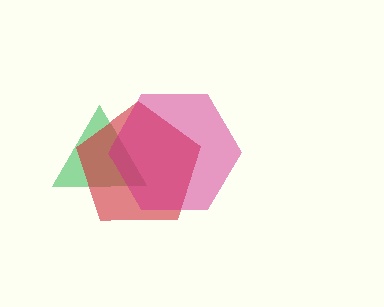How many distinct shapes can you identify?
There are 3 distinct shapes: a green triangle, a red pentagon, a magenta hexagon.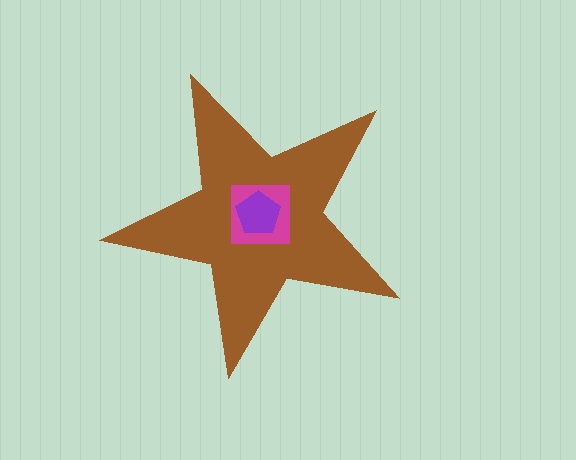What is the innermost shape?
The purple pentagon.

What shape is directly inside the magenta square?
The purple pentagon.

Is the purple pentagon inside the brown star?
Yes.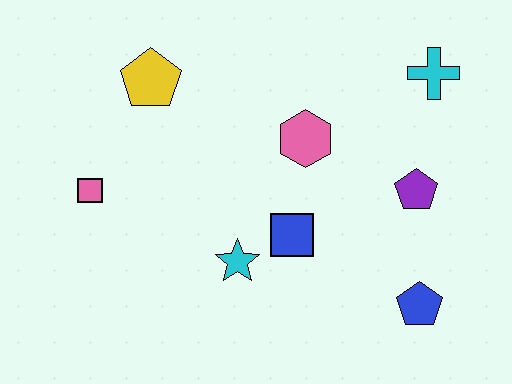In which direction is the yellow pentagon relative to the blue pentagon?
The yellow pentagon is to the left of the blue pentagon.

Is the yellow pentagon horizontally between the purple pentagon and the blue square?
No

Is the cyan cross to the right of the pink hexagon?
Yes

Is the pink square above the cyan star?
Yes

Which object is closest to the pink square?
The yellow pentagon is closest to the pink square.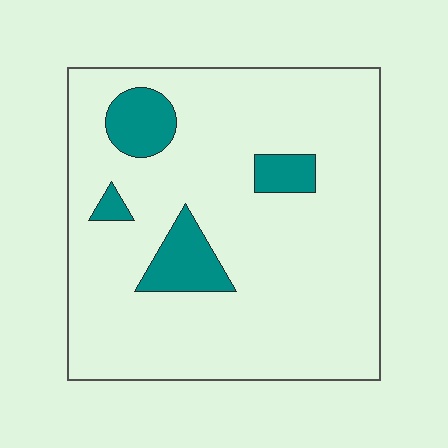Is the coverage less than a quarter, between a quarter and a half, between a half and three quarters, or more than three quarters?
Less than a quarter.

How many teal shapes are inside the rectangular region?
4.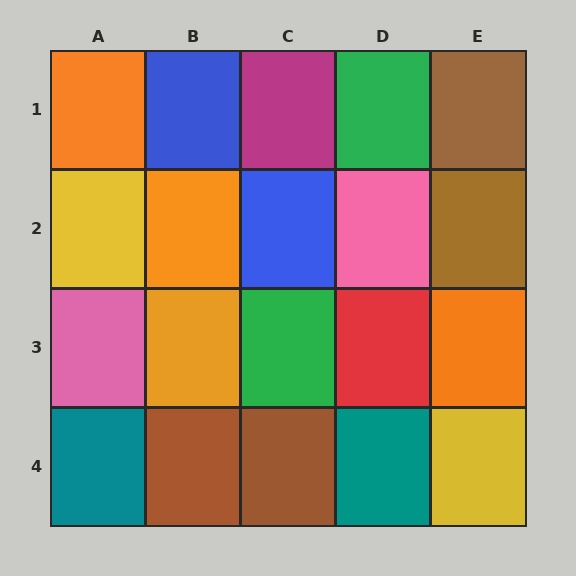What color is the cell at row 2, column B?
Orange.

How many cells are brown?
4 cells are brown.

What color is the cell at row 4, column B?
Brown.